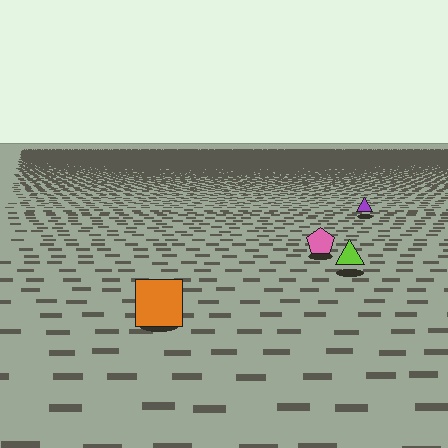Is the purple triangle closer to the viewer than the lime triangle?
No. The lime triangle is closer — you can tell from the texture gradient: the ground texture is coarser near it.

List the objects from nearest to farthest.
From nearest to farthest: the orange square, the lime triangle, the pink pentagon, the purple triangle.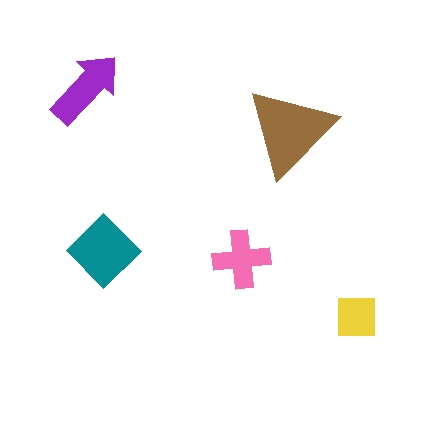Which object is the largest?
The brown triangle.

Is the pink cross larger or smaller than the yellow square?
Larger.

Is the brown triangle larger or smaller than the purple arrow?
Larger.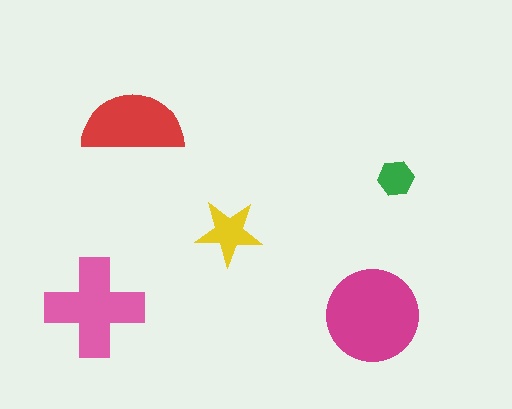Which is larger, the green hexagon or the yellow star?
The yellow star.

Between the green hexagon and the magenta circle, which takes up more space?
The magenta circle.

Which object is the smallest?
The green hexagon.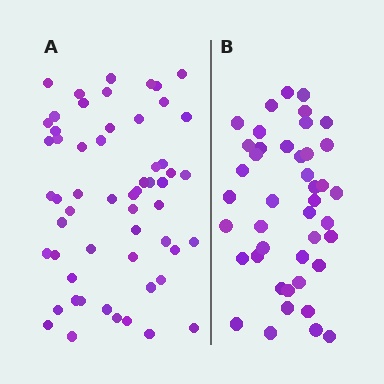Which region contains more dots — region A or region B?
Region A (the left region) has more dots.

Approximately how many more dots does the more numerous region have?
Region A has approximately 15 more dots than region B.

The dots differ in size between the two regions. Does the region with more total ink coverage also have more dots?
No. Region B has more total ink coverage because its dots are larger, but region A actually contains more individual dots. Total area can be misleading — the number of items is what matters here.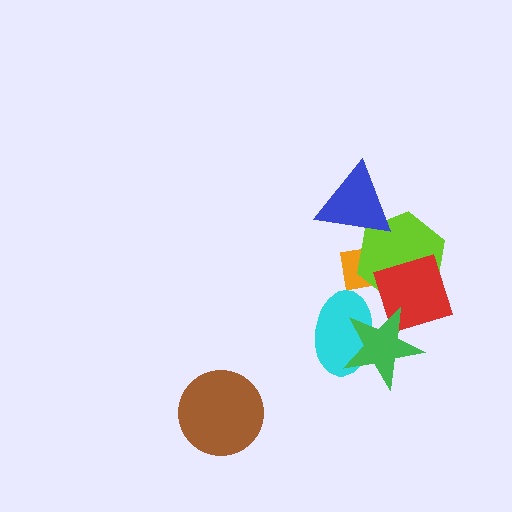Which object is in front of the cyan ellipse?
The green star is in front of the cyan ellipse.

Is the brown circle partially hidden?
No, no other shape covers it.